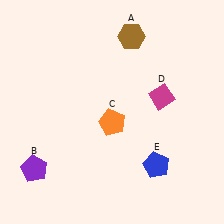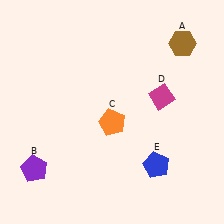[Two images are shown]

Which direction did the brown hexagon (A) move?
The brown hexagon (A) moved right.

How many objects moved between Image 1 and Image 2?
1 object moved between the two images.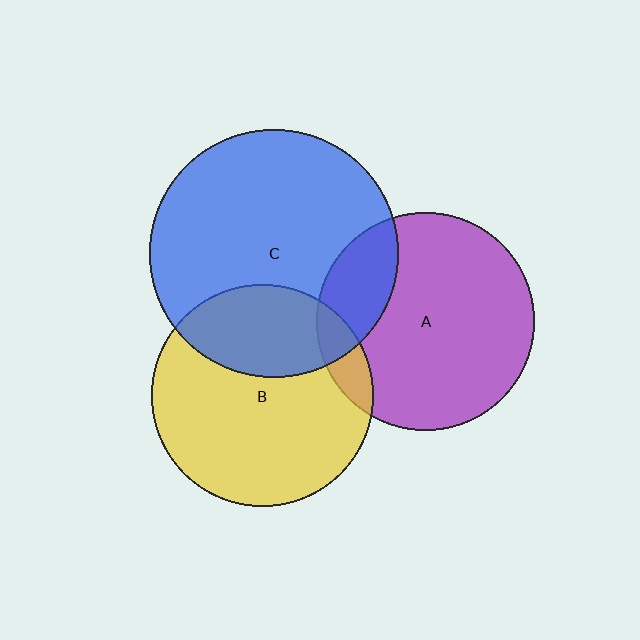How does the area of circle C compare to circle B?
Approximately 1.3 times.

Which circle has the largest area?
Circle C (blue).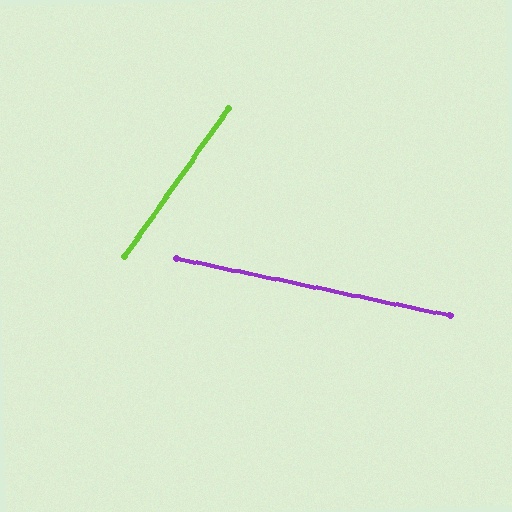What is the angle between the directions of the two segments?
Approximately 67 degrees.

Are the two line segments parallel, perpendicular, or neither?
Neither parallel nor perpendicular — they differ by about 67°.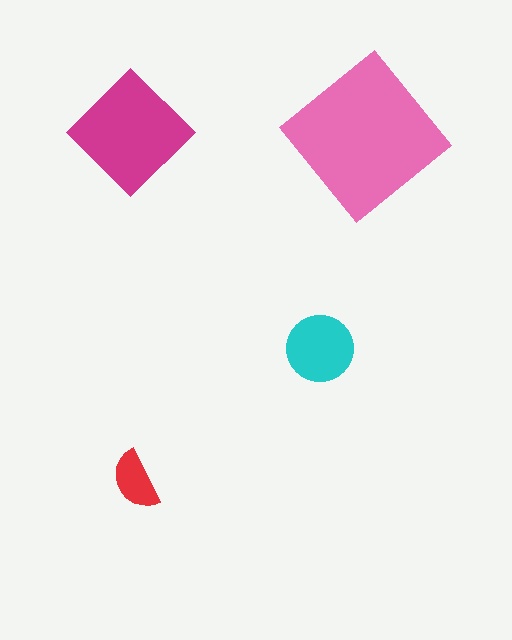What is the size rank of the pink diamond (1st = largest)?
1st.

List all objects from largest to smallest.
The pink diamond, the magenta diamond, the cyan circle, the red semicircle.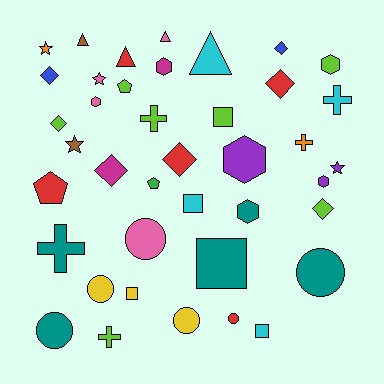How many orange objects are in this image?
There are 2 orange objects.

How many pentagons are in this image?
There are 3 pentagons.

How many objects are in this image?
There are 40 objects.